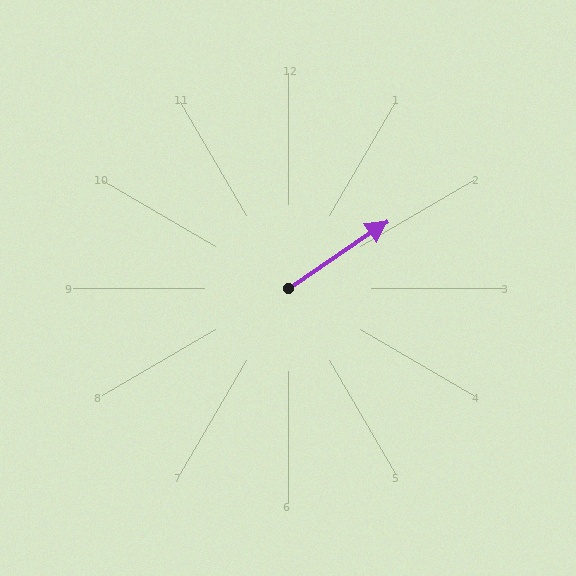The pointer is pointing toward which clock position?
Roughly 2 o'clock.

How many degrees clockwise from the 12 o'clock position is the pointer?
Approximately 56 degrees.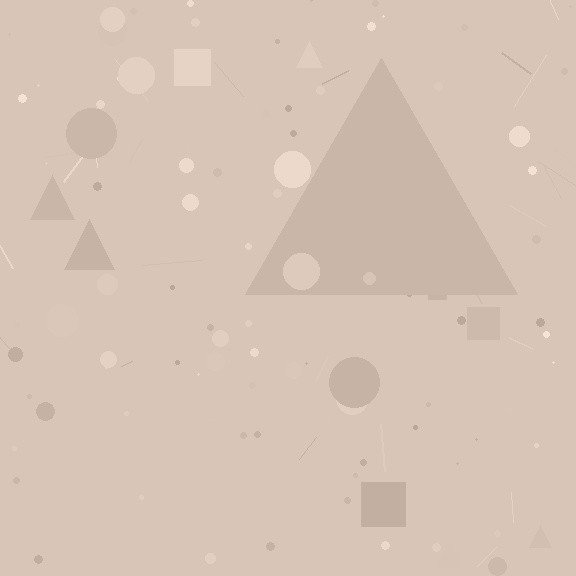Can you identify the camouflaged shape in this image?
The camouflaged shape is a triangle.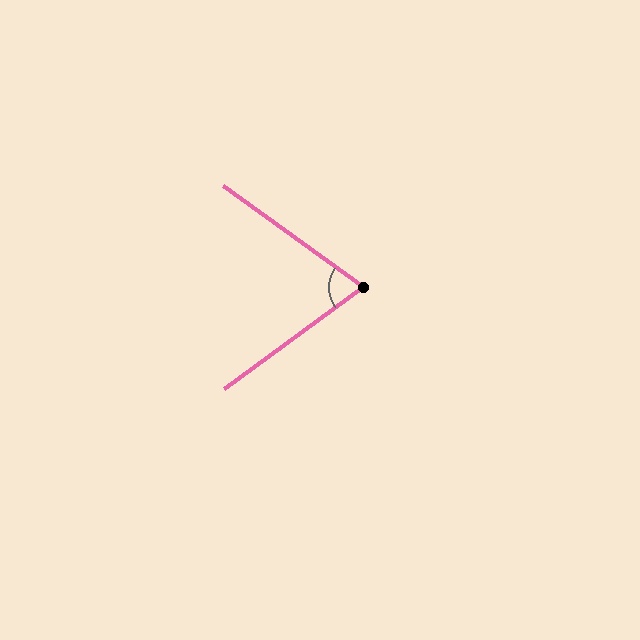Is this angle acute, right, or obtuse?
It is acute.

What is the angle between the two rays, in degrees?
Approximately 72 degrees.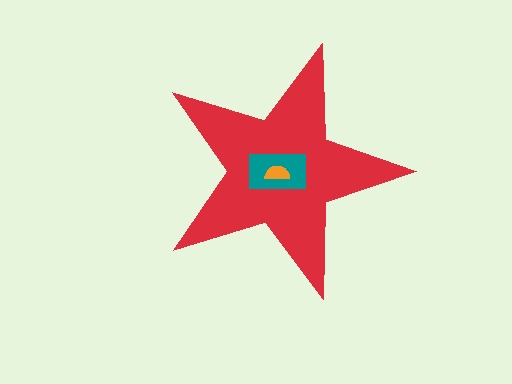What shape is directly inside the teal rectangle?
The orange semicircle.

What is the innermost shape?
The orange semicircle.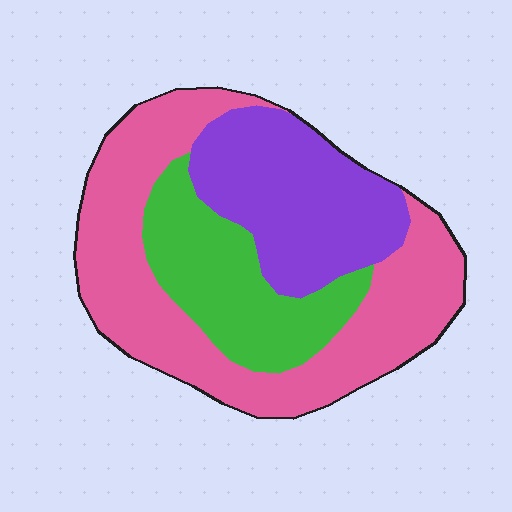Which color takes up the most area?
Pink, at roughly 50%.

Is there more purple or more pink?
Pink.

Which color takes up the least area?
Green, at roughly 25%.